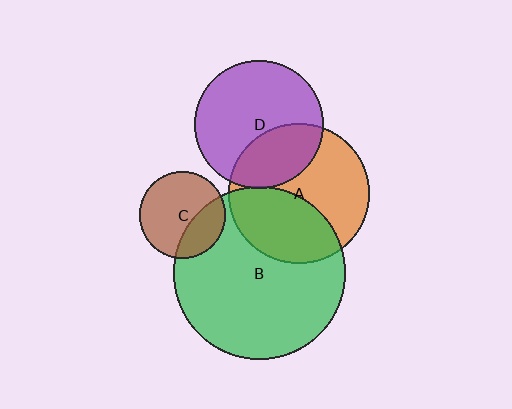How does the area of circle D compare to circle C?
Approximately 2.2 times.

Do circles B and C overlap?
Yes.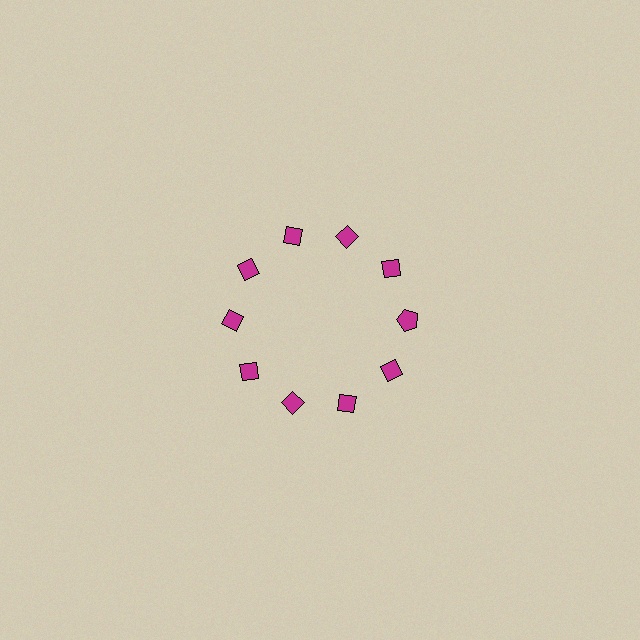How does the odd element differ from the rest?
It has a different shape: pentagon instead of diamond.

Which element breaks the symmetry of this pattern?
The magenta pentagon at roughly the 3 o'clock position breaks the symmetry. All other shapes are magenta diamonds.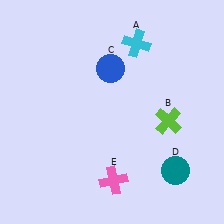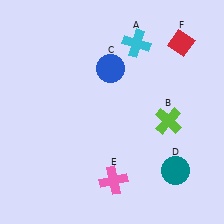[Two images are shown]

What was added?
A red diamond (F) was added in Image 2.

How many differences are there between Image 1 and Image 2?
There is 1 difference between the two images.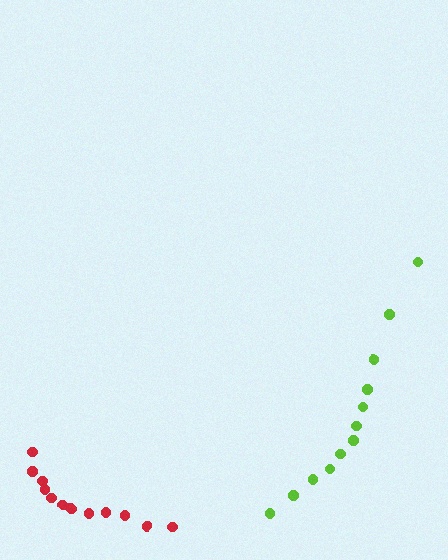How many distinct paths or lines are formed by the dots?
There are 2 distinct paths.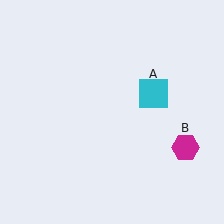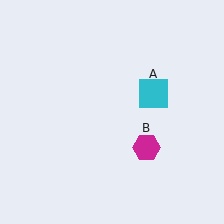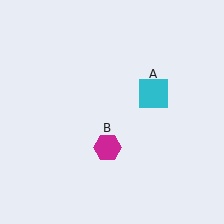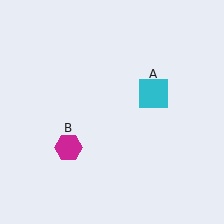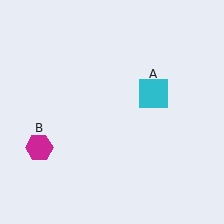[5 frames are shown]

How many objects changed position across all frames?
1 object changed position: magenta hexagon (object B).